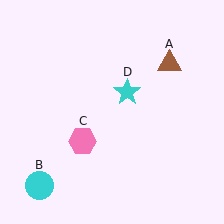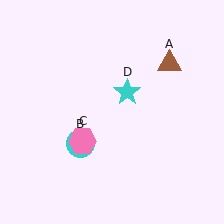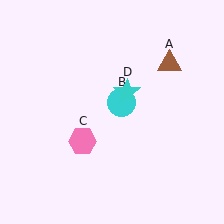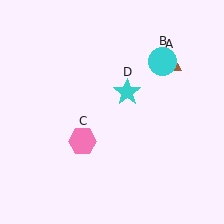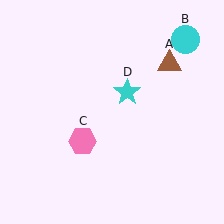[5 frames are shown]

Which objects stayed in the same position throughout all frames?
Brown triangle (object A) and pink hexagon (object C) and cyan star (object D) remained stationary.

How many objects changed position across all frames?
1 object changed position: cyan circle (object B).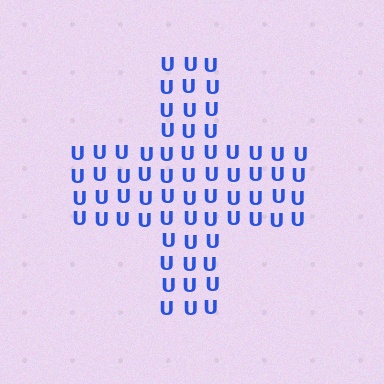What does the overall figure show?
The overall figure shows a cross.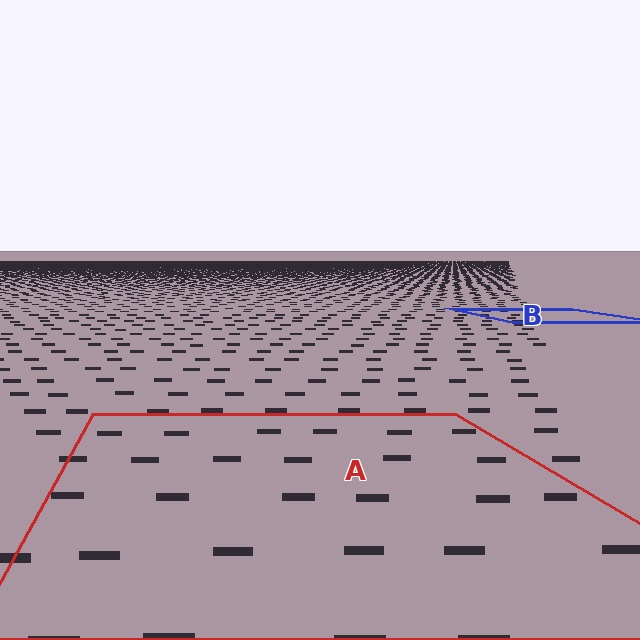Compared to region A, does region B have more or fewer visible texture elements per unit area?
Region B has more texture elements per unit area — they are packed more densely because it is farther away.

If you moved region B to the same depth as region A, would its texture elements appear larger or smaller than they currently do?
They would appear larger. At a closer depth, the same texture elements are projected at a bigger on-screen size.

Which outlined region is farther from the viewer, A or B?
Region B is farther from the viewer — the texture elements inside it appear smaller and more densely packed.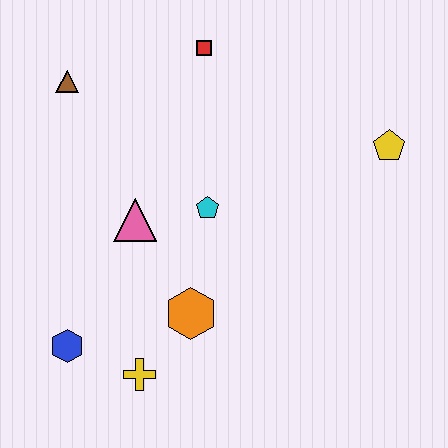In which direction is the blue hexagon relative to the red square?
The blue hexagon is below the red square.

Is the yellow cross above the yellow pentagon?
No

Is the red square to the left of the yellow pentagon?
Yes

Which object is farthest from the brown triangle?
The yellow pentagon is farthest from the brown triangle.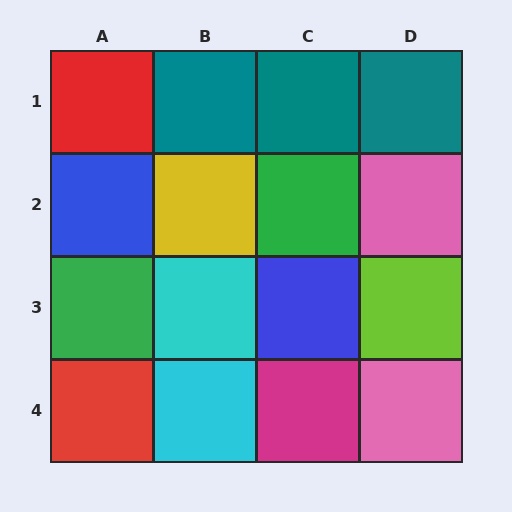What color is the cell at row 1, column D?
Teal.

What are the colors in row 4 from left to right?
Red, cyan, magenta, pink.